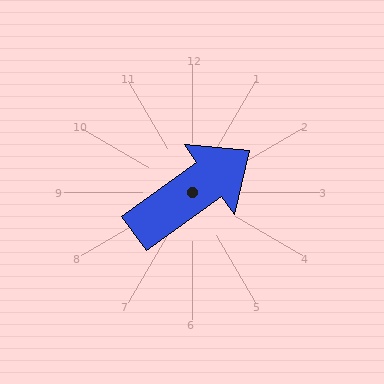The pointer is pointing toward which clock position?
Roughly 2 o'clock.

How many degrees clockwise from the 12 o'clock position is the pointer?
Approximately 54 degrees.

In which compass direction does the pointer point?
Northeast.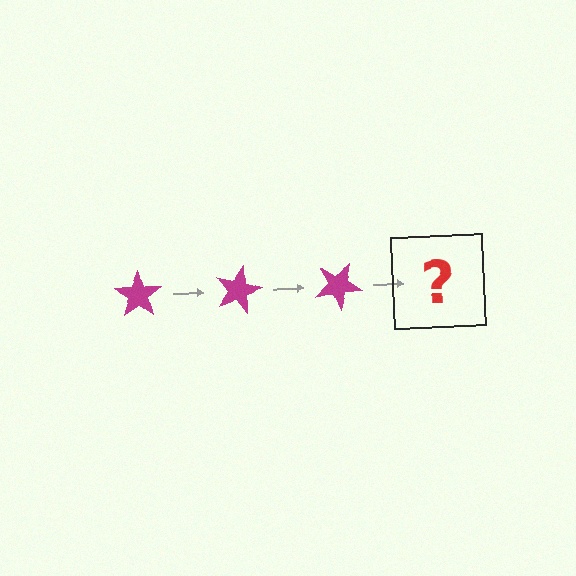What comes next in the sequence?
The next element should be a magenta star rotated 45 degrees.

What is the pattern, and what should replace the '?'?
The pattern is that the star rotates 15 degrees each step. The '?' should be a magenta star rotated 45 degrees.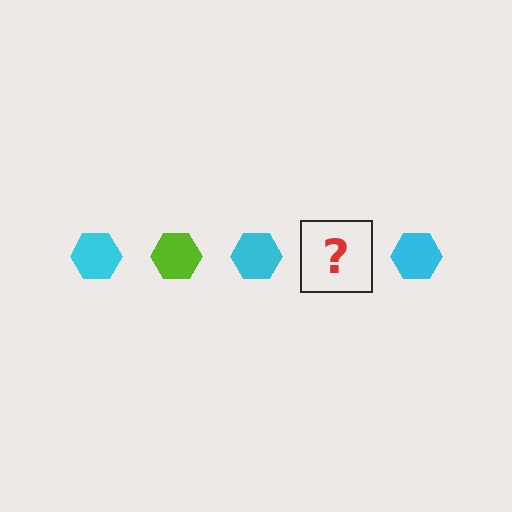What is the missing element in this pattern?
The missing element is a lime hexagon.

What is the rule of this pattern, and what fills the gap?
The rule is that the pattern cycles through cyan, lime hexagons. The gap should be filled with a lime hexagon.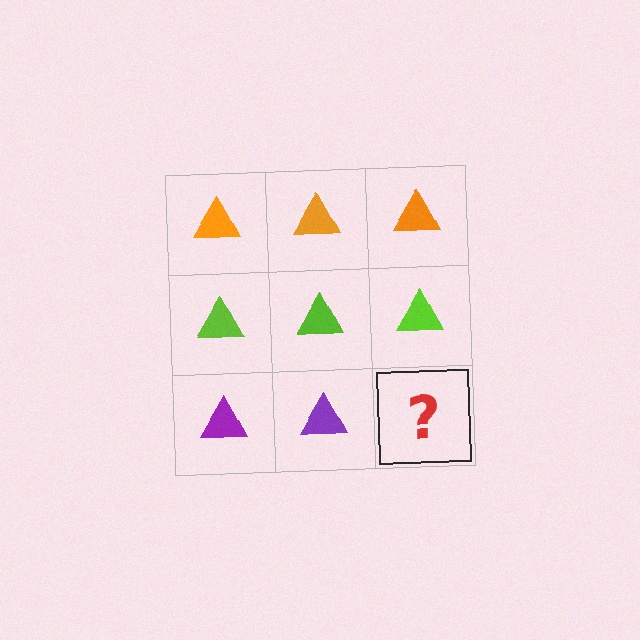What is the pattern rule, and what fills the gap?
The rule is that each row has a consistent color. The gap should be filled with a purple triangle.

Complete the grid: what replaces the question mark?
The question mark should be replaced with a purple triangle.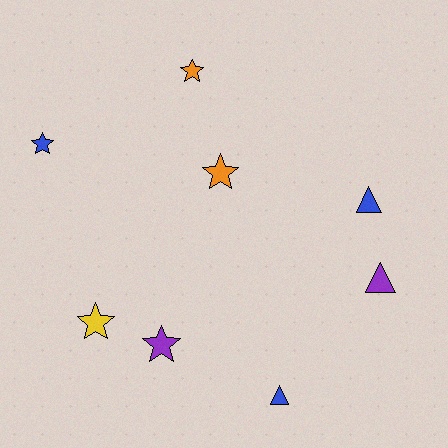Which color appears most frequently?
Blue, with 3 objects.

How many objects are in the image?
There are 8 objects.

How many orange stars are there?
There are 2 orange stars.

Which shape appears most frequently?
Star, with 5 objects.